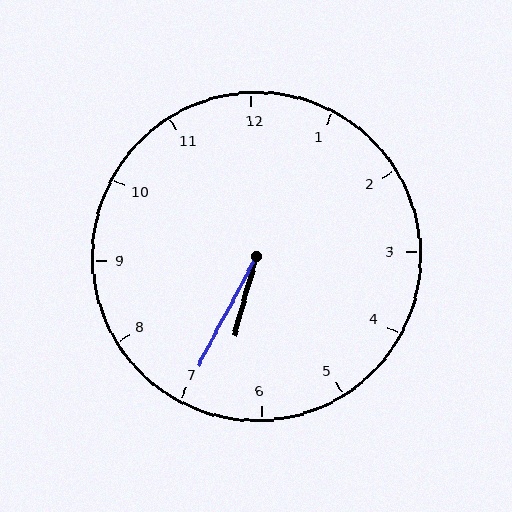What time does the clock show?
6:35.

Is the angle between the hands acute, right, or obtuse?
It is acute.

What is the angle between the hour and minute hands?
Approximately 12 degrees.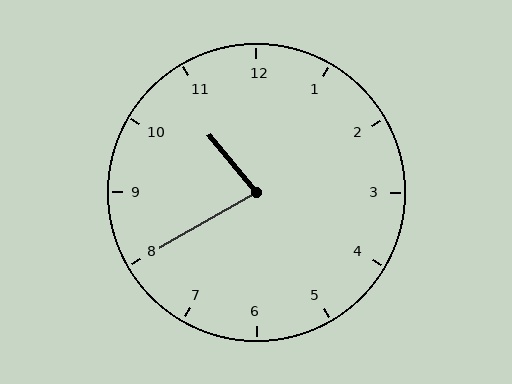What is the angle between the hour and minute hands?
Approximately 80 degrees.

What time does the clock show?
10:40.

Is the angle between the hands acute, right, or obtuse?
It is acute.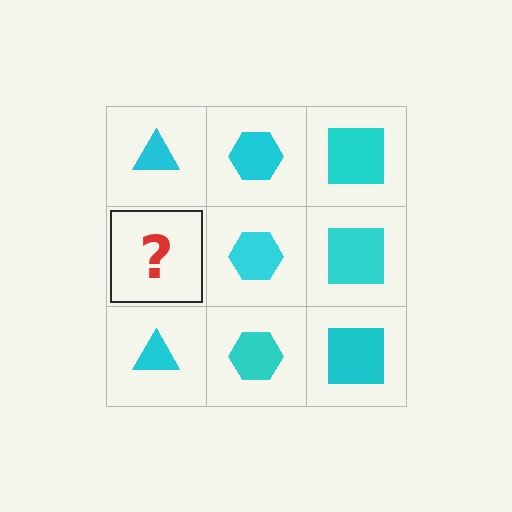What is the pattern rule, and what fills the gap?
The rule is that each column has a consistent shape. The gap should be filled with a cyan triangle.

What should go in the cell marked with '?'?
The missing cell should contain a cyan triangle.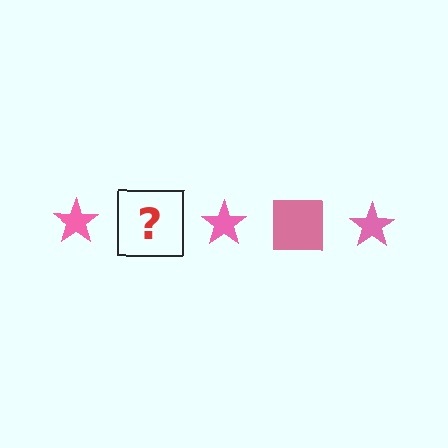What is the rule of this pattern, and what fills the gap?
The rule is that the pattern cycles through star, square shapes in pink. The gap should be filled with a pink square.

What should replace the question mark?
The question mark should be replaced with a pink square.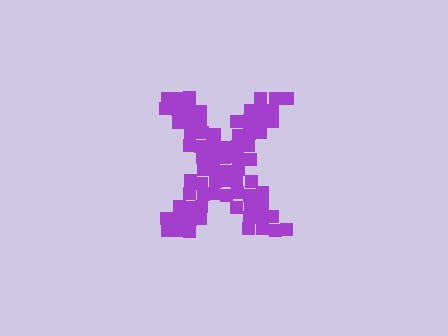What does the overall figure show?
The overall figure shows the letter X.